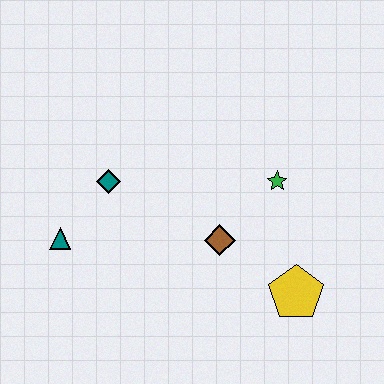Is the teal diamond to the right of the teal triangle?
Yes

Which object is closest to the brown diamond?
The green star is closest to the brown diamond.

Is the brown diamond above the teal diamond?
No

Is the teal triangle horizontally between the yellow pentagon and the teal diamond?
No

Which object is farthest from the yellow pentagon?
The teal triangle is farthest from the yellow pentagon.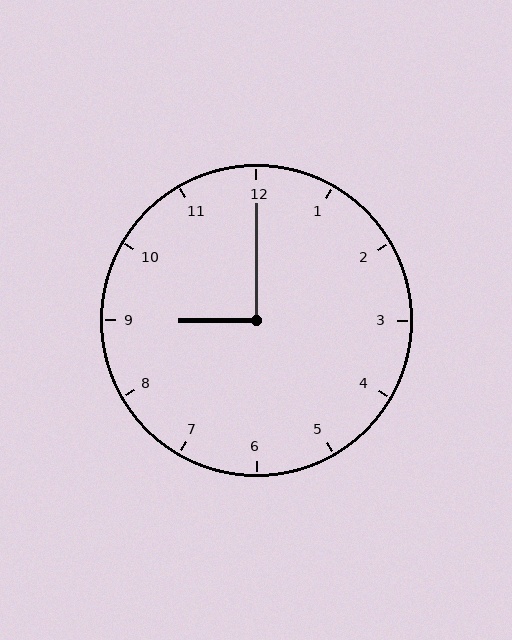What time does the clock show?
9:00.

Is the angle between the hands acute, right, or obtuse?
It is right.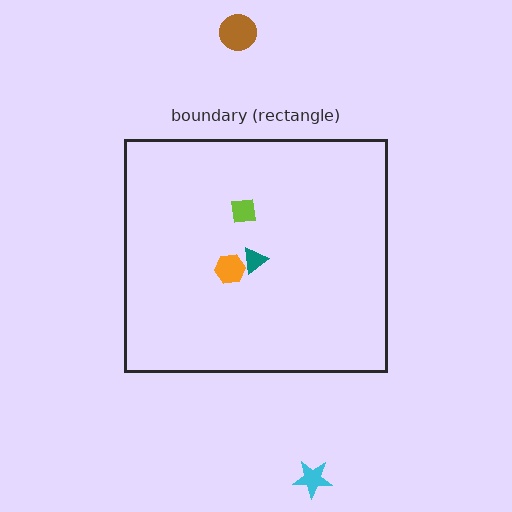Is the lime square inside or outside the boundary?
Inside.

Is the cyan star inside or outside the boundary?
Outside.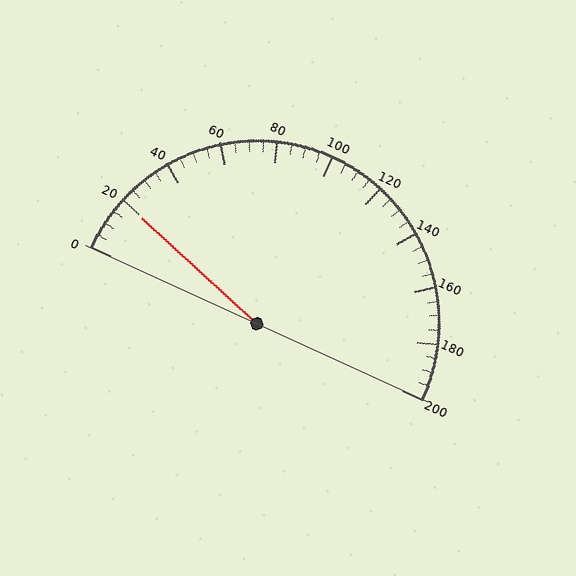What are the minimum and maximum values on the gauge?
The gauge ranges from 0 to 200.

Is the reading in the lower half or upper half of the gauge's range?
The reading is in the lower half of the range (0 to 200).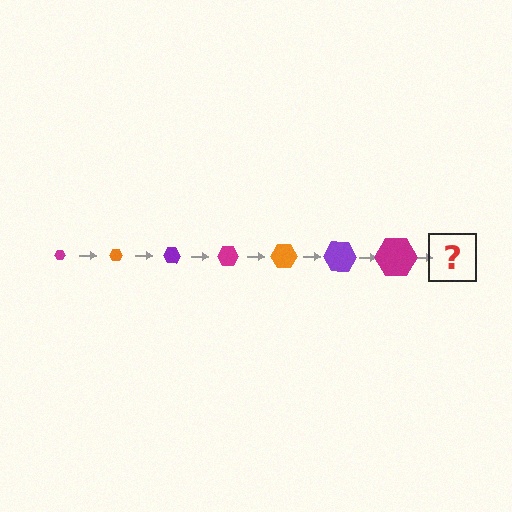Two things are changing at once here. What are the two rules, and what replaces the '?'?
The two rules are that the hexagon grows larger each step and the color cycles through magenta, orange, and purple. The '?' should be an orange hexagon, larger than the previous one.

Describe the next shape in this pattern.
It should be an orange hexagon, larger than the previous one.